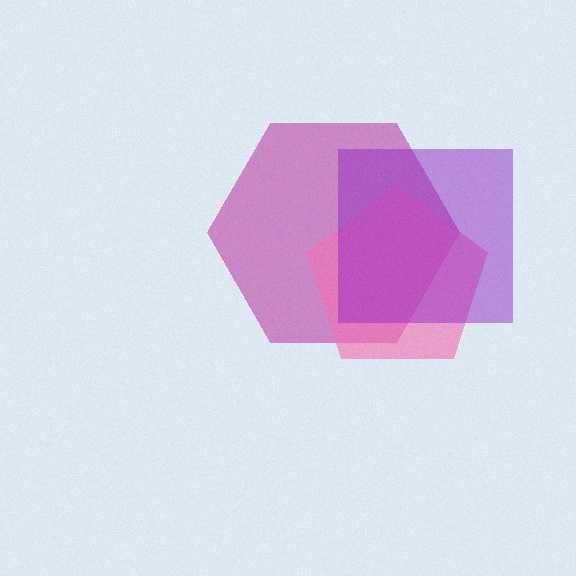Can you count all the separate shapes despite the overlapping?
Yes, there are 3 separate shapes.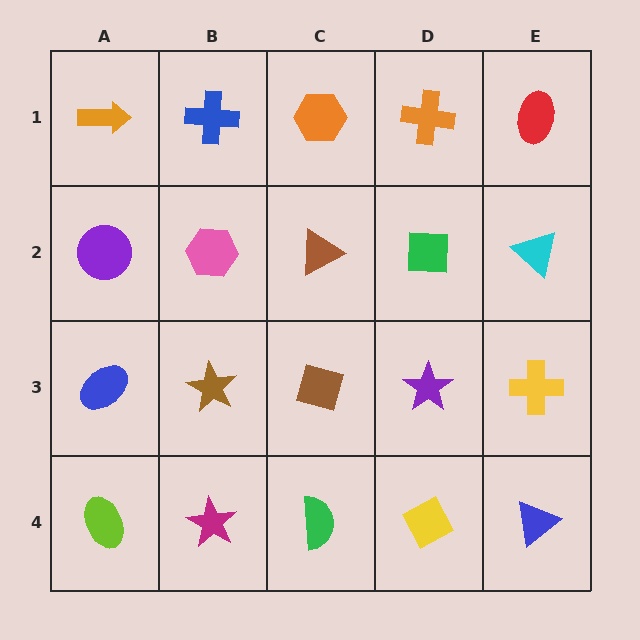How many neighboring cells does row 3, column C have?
4.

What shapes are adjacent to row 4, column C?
A brown diamond (row 3, column C), a magenta star (row 4, column B), a yellow diamond (row 4, column D).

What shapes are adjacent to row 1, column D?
A green square (row 2, column D), an orange hexagon (row 1, column C), a red ellipse (row 1, column E).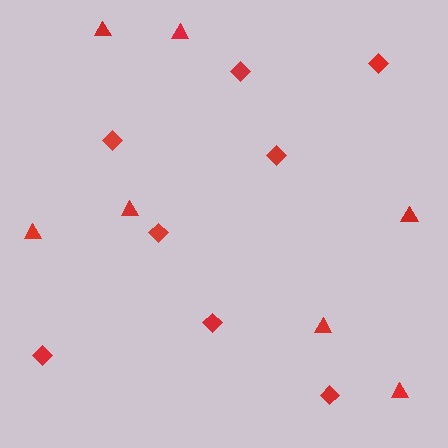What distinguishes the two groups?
There are 2 groups: one group of diamonds (8) and one group of triangles (7).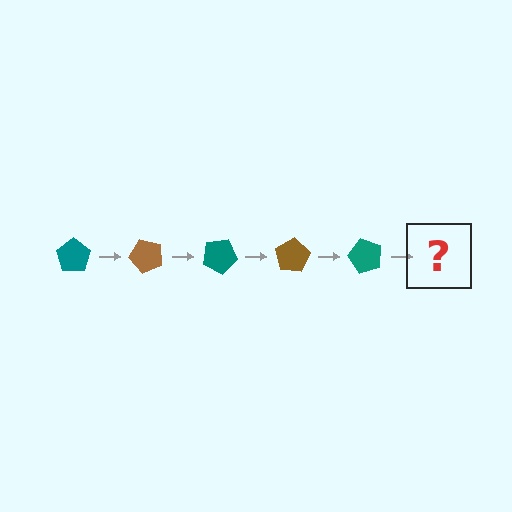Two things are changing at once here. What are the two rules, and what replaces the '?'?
The two rules are that it rotates 50 degrees each step and the color cycles through teal and brown. The '?' should be a brown pentagon, rotated 250 degrees from the start.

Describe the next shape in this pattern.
It should be a brown pentagon, rotated 250 degrees from the start.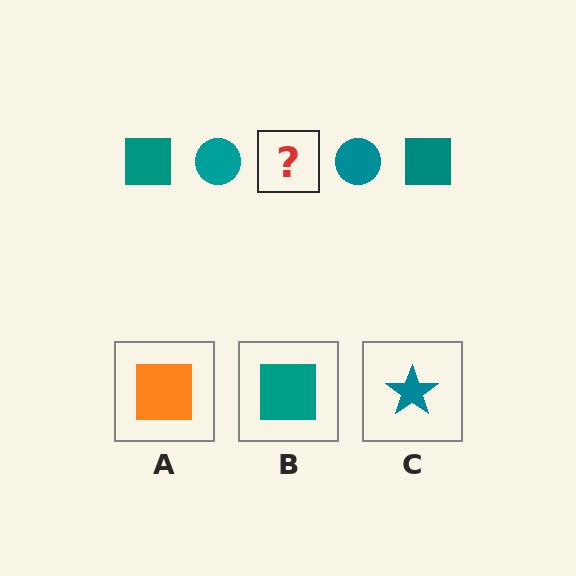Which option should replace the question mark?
Option B.